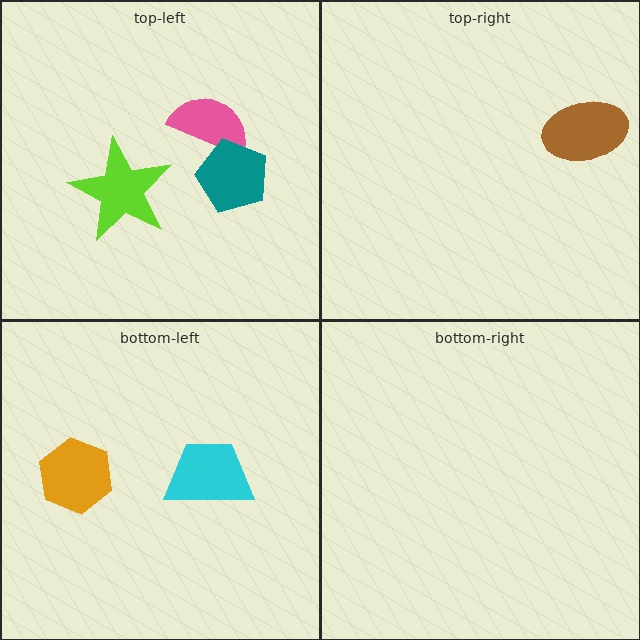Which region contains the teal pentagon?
The top-left region.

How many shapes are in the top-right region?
1.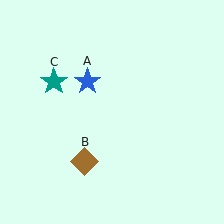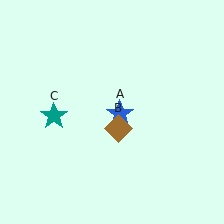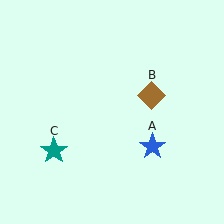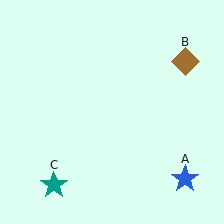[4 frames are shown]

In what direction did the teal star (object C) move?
The teal star (object C) moved down.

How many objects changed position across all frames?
3 objects changed position: blue star (object A), brown diamond (object B), teal star (object C).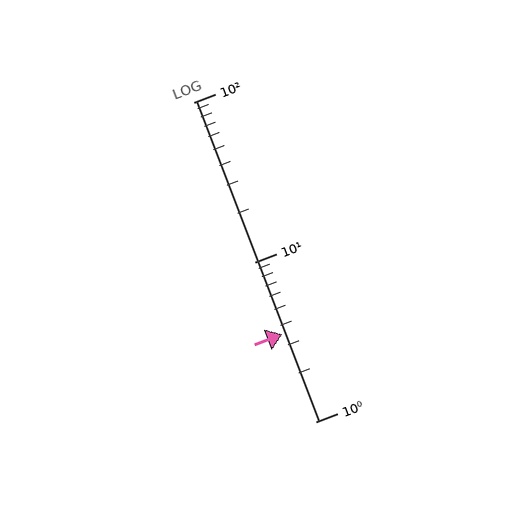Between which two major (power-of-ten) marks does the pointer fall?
The pointer is between 1 and 10.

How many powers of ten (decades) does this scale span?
The scale spans 2 decades, from 1 to 100.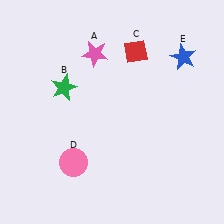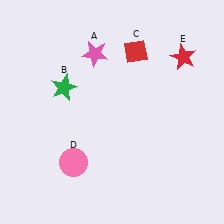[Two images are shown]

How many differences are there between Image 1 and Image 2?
There is 1 difference between the two images.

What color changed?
The star (E) changed from blue in Image 1 to red in Image 2.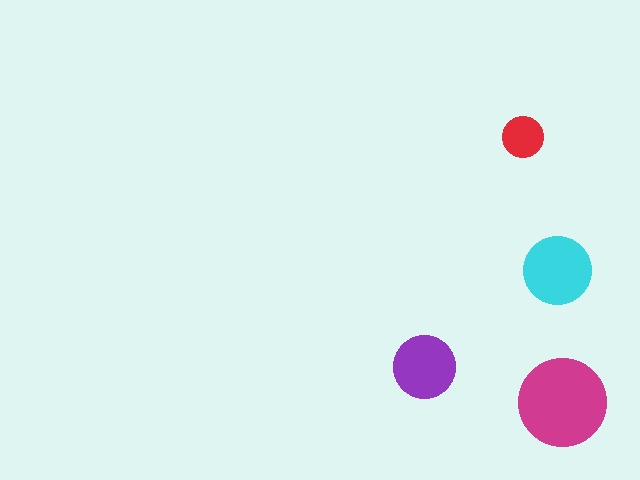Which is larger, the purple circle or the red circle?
The purple one.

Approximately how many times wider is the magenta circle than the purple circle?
About 1.5 times wider.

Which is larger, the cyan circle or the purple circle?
The cyan one.